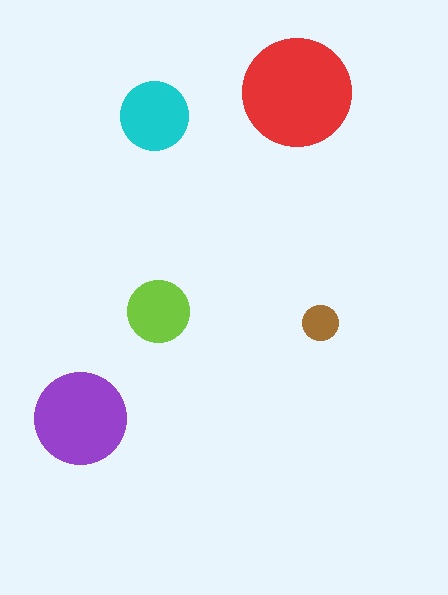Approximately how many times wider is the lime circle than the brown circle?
About 2 times wider.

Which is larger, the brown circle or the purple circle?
The purple one.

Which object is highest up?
The red circle is topmost.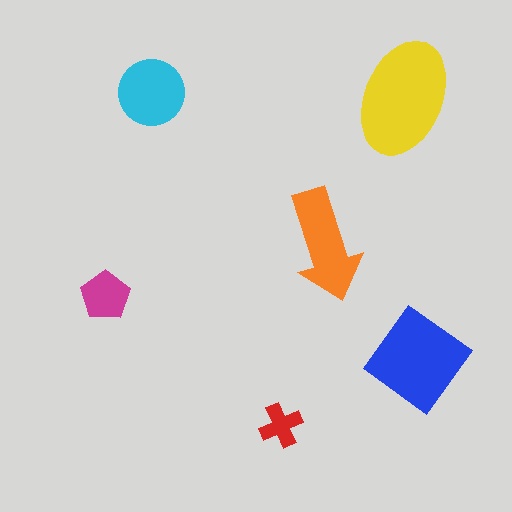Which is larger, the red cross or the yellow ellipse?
The yellow ellipse.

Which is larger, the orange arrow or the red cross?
The orange arrow.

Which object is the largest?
The yellow ellipse.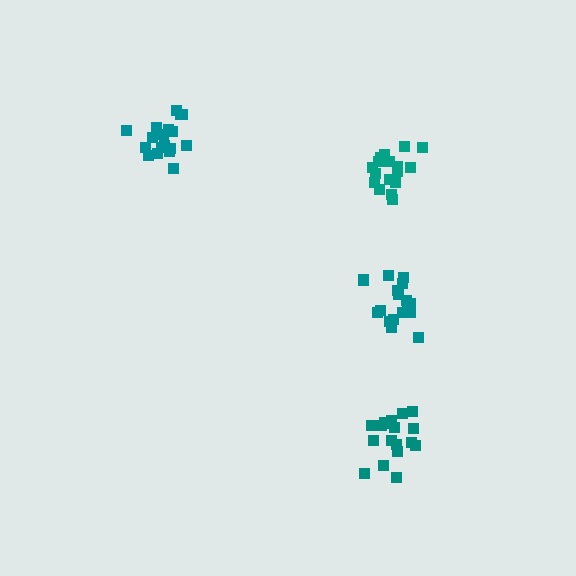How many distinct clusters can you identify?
There are 4 distinct clusters.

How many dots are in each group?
Group 1: 17 dots, Group 2: 18 dots, Group 3: 18 dots, Group 4: 19 dots (72 total).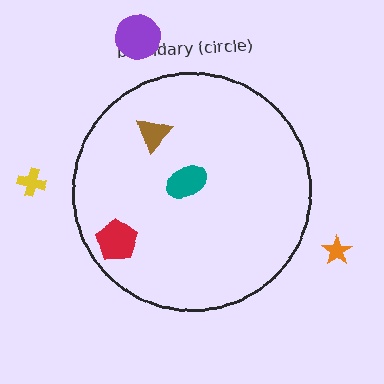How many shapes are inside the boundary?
3 inside, 3 outside.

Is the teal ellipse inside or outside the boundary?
Inside.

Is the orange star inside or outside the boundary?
Outside.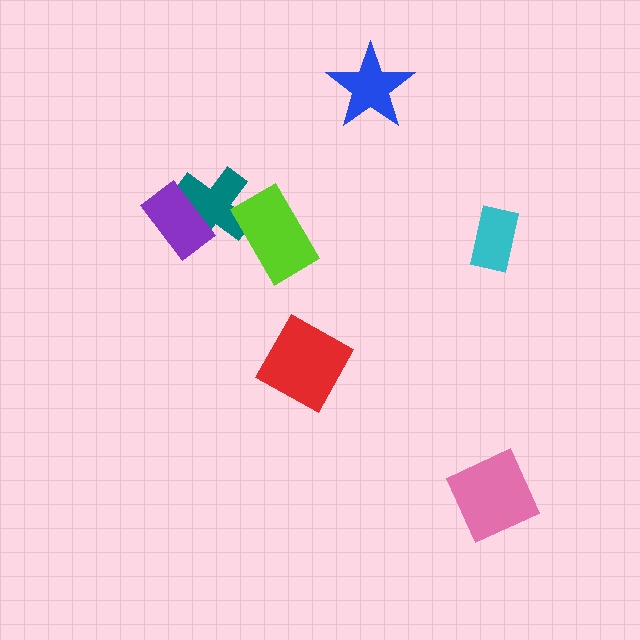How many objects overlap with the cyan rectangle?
0 objects overlap with the cyan rectangle.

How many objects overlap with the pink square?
0 objects overlap with the pink square.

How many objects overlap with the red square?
0 objects overlap with the red square.